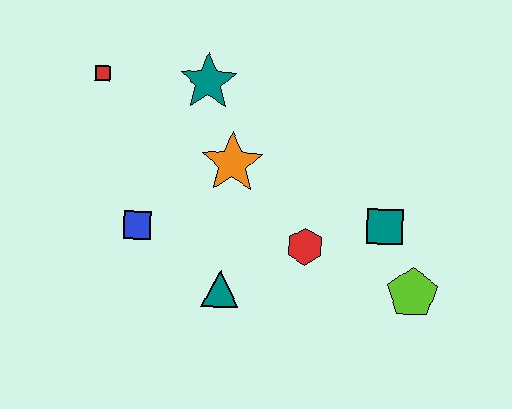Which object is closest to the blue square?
The teal triangle is closest to the blue square.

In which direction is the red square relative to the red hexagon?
The red square is to the left of the red hexagon.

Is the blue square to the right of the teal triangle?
No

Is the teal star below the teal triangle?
No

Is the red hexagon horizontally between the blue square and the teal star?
No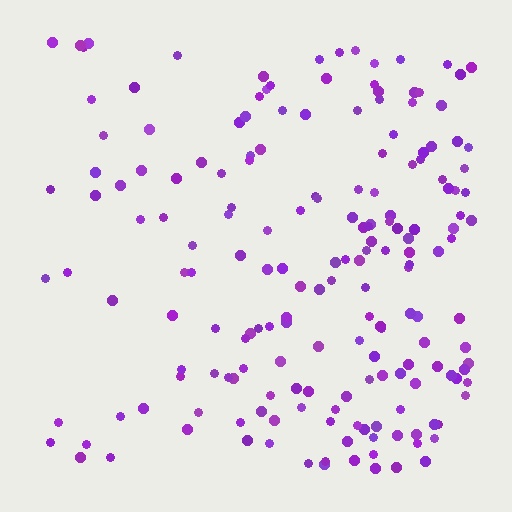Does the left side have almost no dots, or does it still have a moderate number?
Still a moderate number, just noticeably fewer than the right.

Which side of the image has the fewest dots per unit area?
The left.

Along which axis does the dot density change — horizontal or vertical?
Horizontal.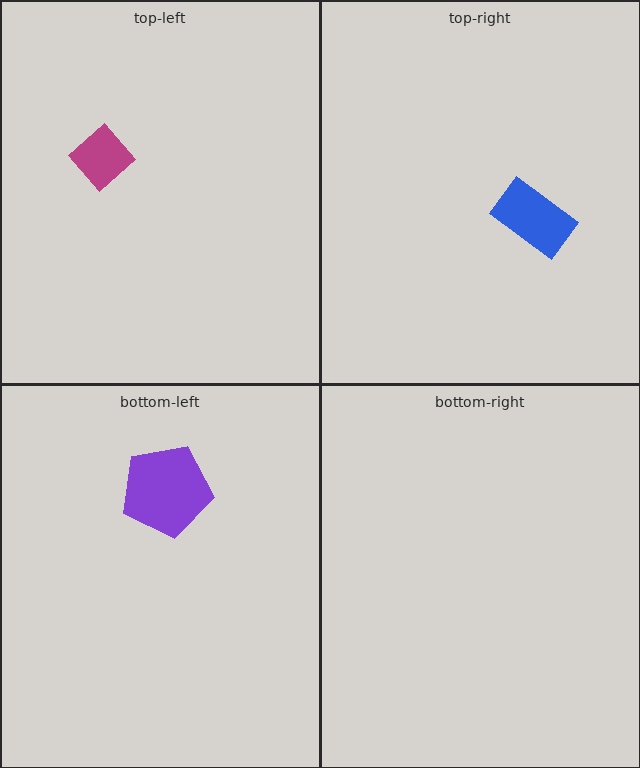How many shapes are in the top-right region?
1.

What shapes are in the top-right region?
The blue rectangle.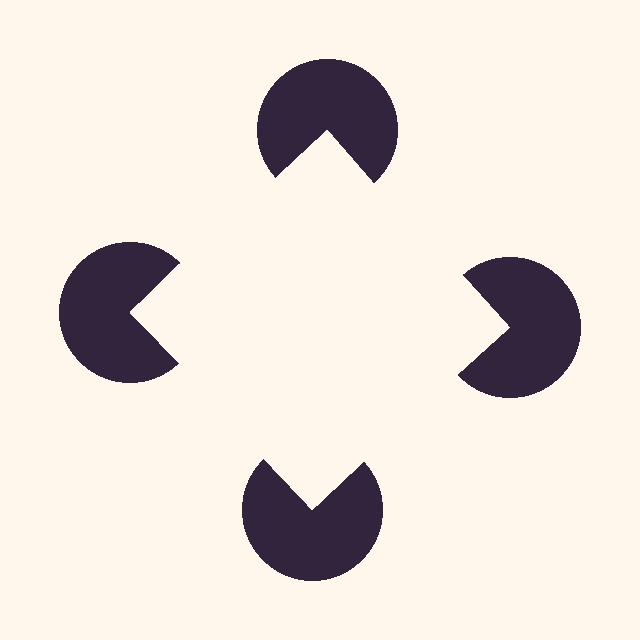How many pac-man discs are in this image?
There are 4 — one at each vertex of the illusory square.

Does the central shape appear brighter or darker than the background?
It typically appears slightly brighter than the background, even though no actual brightness change is drawn.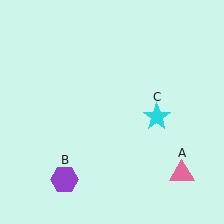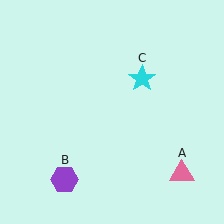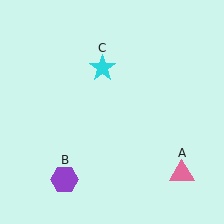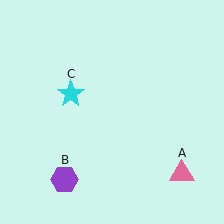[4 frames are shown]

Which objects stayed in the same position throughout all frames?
Pink triangle (object A) and purple hexagon (object B) remained stationary.